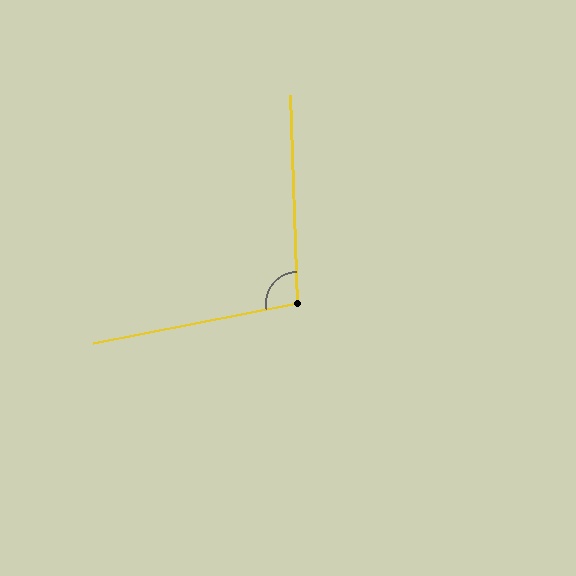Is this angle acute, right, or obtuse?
It is obtuse.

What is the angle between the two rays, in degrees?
Approximately 99 degrees.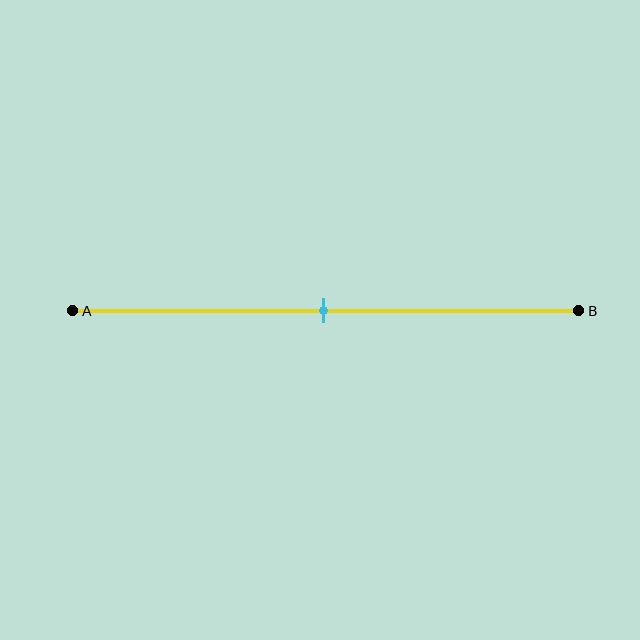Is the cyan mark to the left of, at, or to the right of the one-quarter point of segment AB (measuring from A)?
The cyan mark is to the right of the one-quarter point of segment AB.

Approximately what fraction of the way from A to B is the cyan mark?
The cyan mark is approximately 50% of the way from A to B.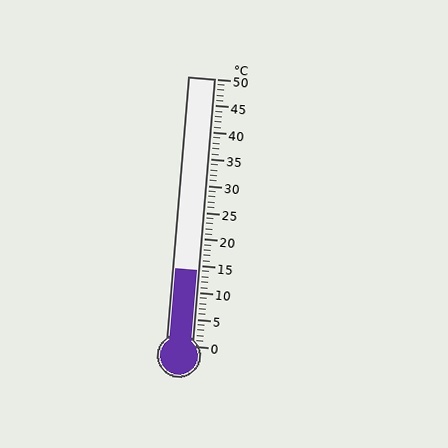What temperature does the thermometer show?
The thermometer shows approximately 14°C.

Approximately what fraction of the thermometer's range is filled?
The thermometer is filled to approximately 30% of its range.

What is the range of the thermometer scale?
The thermometer scale ranges from 0°C to 50°C.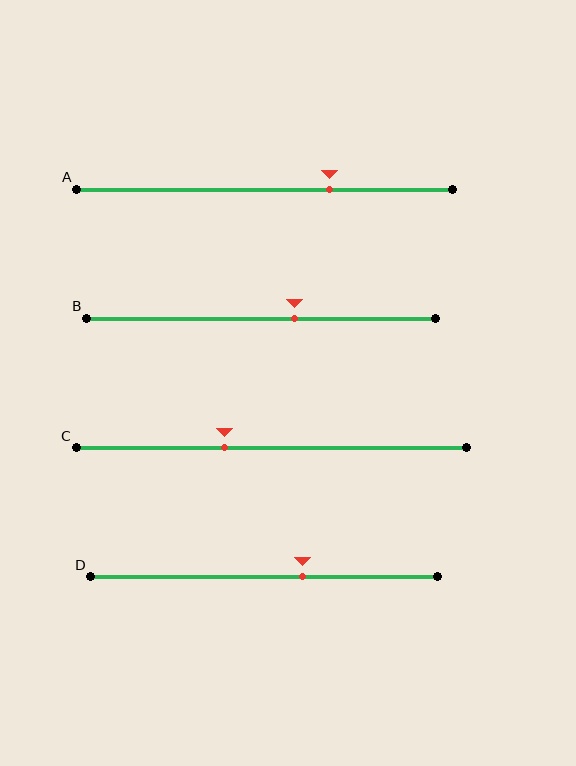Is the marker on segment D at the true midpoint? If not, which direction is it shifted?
No, the marker on segment D is shifted to the right by about 11% of the segment length.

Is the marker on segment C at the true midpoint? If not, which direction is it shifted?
No, the marker on segment C is shifted to the left by about 12% of the segment length.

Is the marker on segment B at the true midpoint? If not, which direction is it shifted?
No, the marker on segment B is shifted to the right by about 10% of the segment length.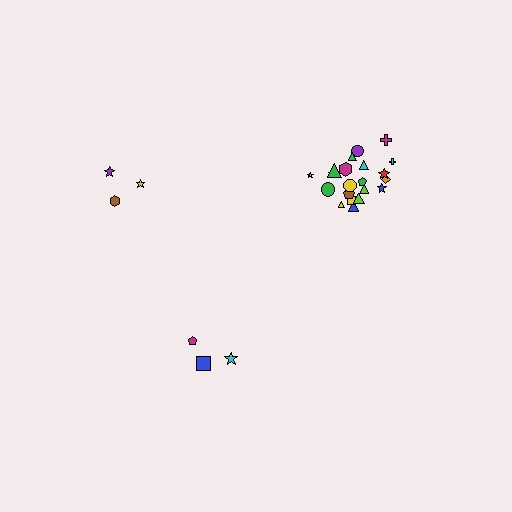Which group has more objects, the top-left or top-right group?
The top-right group.